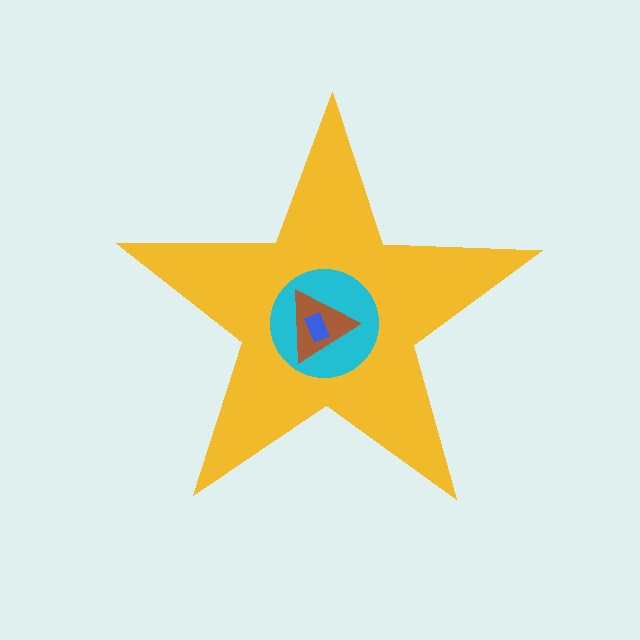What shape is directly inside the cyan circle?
The brown triangle.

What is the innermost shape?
The blue rectangle.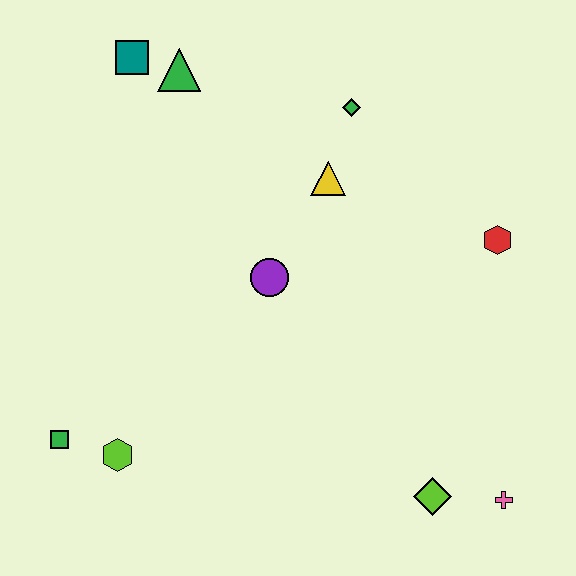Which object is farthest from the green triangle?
The pink cross is farthest from the green triangle.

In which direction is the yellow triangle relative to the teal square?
The yellow triangle is to the right of the teal square.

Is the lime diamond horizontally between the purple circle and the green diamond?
No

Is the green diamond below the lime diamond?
No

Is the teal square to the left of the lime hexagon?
No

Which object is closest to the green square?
The lime hexagon is closest to the green square.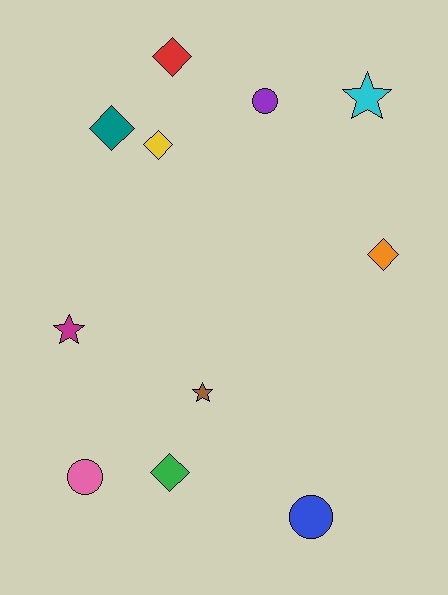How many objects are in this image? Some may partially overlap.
There are 11 objects.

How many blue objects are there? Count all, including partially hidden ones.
There is 1 blue object.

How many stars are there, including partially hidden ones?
There are 3 stars.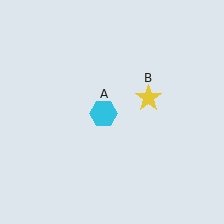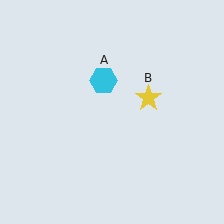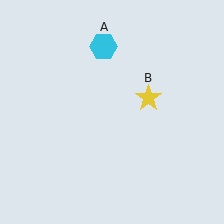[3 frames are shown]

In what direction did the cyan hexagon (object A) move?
The cyan hexagon (object A) moved up.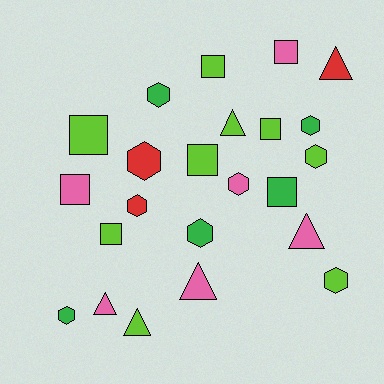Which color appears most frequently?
Lime, with 9 objects.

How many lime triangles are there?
There are 2 lime triangles.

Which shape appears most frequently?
Hexagon, with 9 objects.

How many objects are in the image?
There are 23 objects.